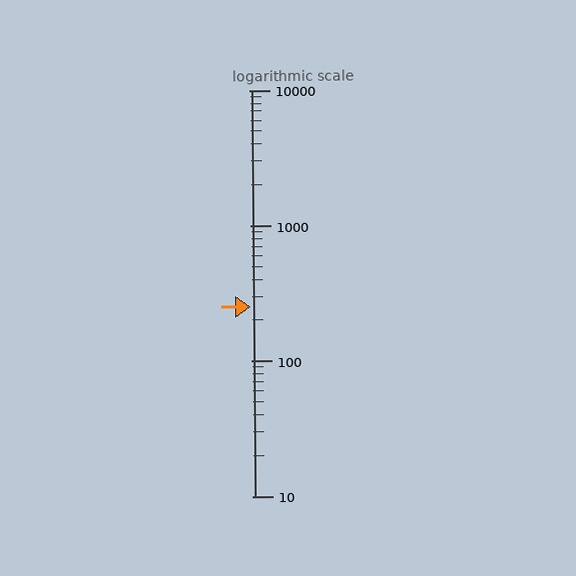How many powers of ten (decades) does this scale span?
The scale spans 3 decades, from 10 to 10000.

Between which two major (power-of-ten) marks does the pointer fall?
The pointer is between 100 and 1000.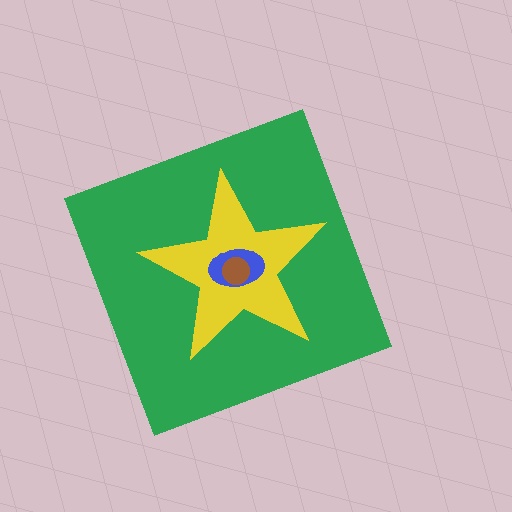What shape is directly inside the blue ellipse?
The brown circle.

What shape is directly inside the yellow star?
The blue ellipse.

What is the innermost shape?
The brown circle.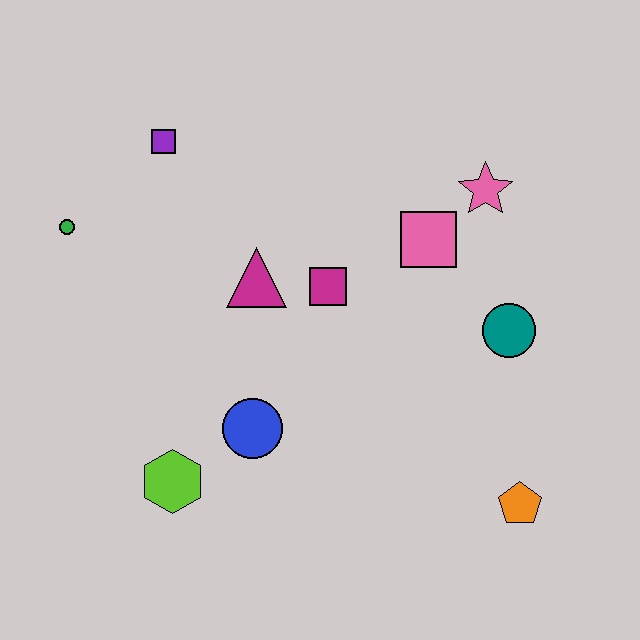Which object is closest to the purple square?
The green circle is closest to the purple square.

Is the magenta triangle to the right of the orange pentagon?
No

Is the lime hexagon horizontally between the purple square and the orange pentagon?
Yes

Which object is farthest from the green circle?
The orange pentagon is farthest from the green circle.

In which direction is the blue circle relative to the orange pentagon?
The blue circle is to the left of the orange pentagon.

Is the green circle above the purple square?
No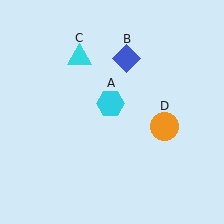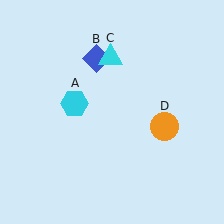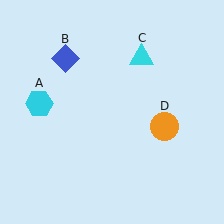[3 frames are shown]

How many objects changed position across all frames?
3 objects changed position: cyan hexagon (object A), blue diamond (object B), cyan triangle (object C).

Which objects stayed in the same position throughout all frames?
Orange circle (object D) remained stationary.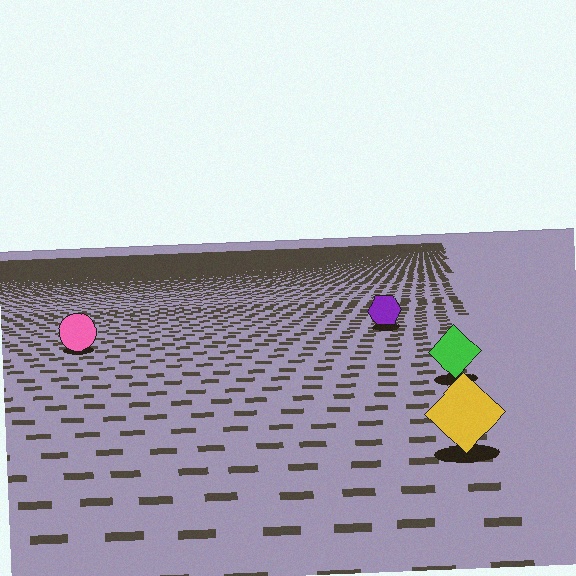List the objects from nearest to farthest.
From nearest to farthest: the yellow diamond, the green diamond, the pink circle, the purple hexagon.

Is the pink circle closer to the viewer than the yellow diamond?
No. The yellow diamond is closer — you can tell from the texture gradient: the ground texture is coarser near it.